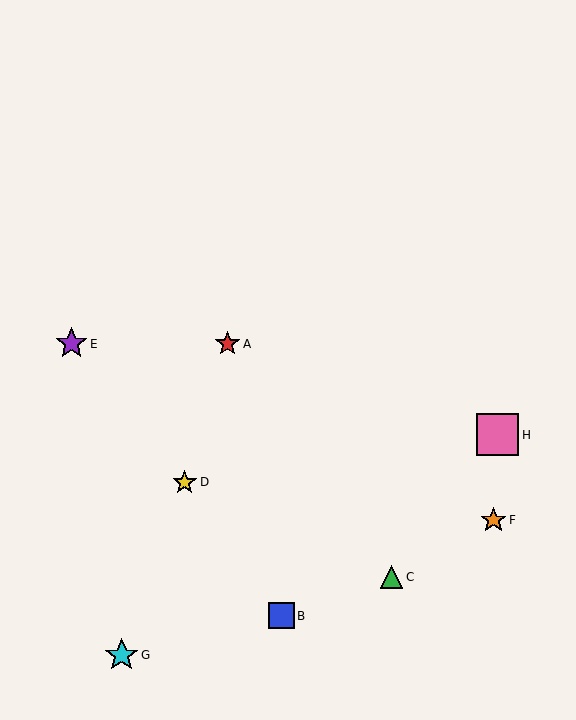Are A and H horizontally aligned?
No, A is at y≈344 and H is at y≈435.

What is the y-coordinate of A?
Object A is at y≈344.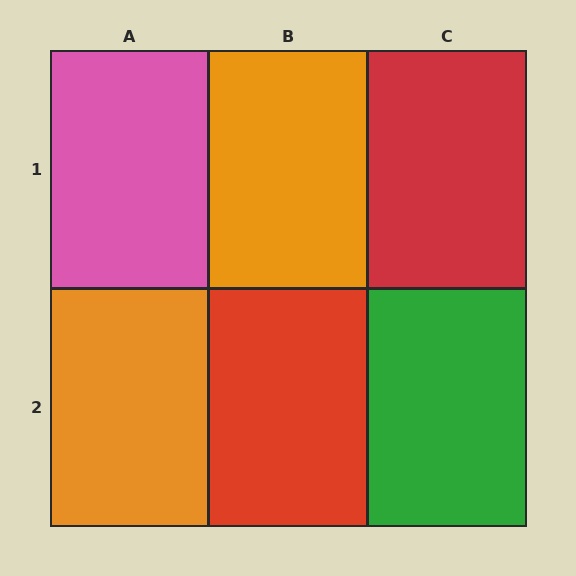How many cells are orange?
2 cells are orange.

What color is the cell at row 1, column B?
Orange.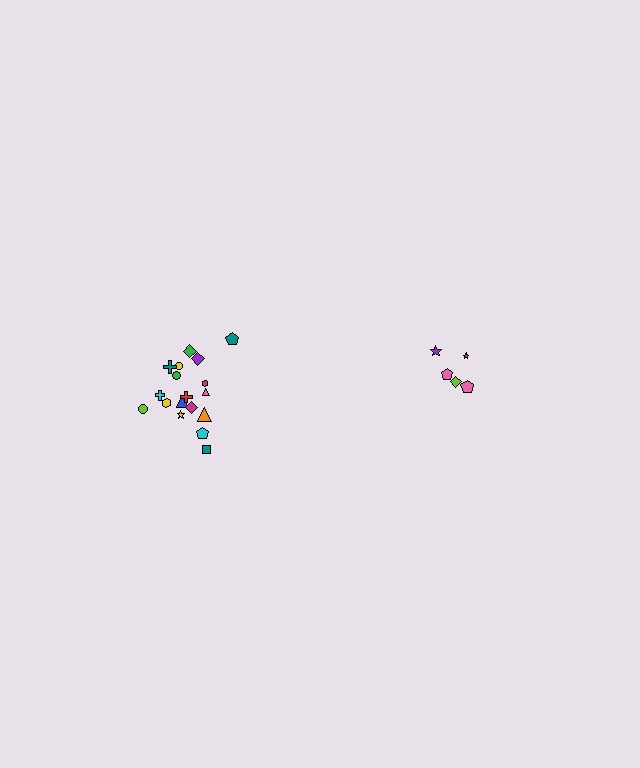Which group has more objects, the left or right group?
The left group.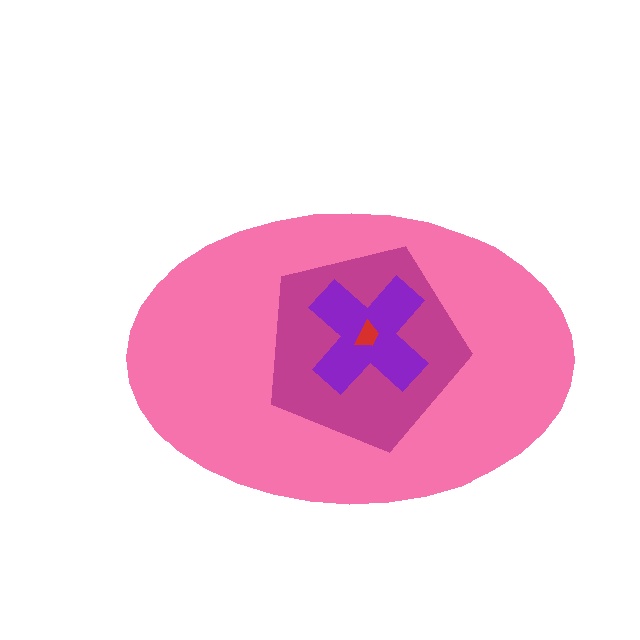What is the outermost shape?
The pink ellipse.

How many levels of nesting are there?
4.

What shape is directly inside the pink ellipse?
The magenta pentagon.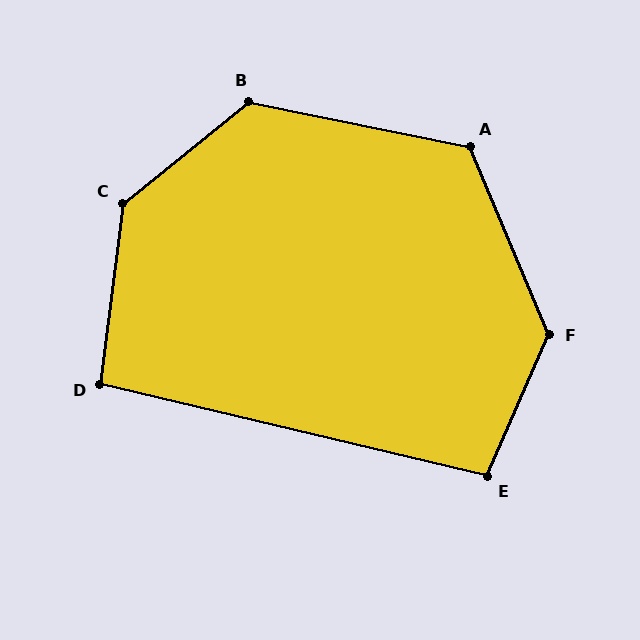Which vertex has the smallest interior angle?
D, at approximately 96 degrees.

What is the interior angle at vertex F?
Approximately 134 degrees (obtuse).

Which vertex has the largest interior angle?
C, at approximately 136 degrees.